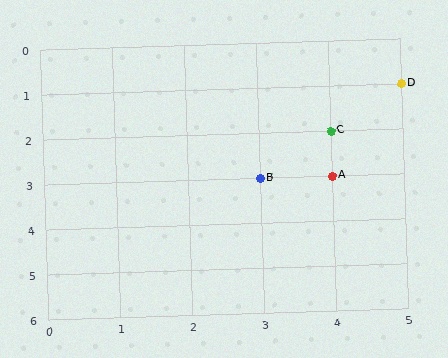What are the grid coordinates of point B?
Point B is at grid coordinates (3, 3).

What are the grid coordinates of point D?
Point D is at grid coordinates (5, 1).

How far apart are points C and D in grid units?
Points C and D are 1 column and 1 row apart (about 1.4 grid units diagonally).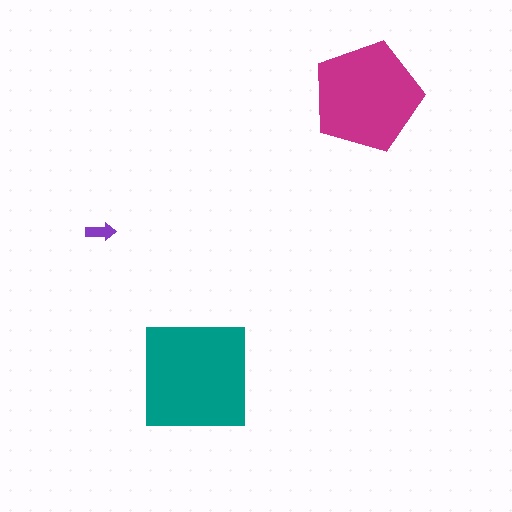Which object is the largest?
The teal square.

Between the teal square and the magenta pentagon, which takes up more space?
The teal square.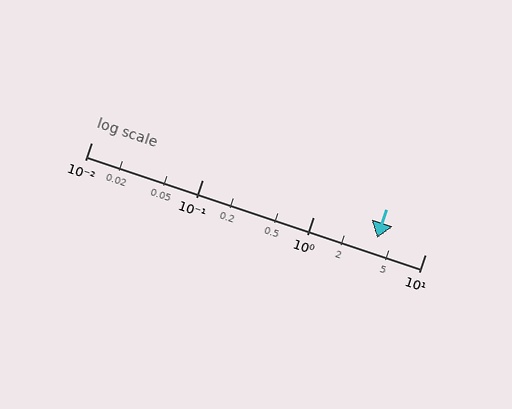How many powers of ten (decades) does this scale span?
The scale spans 3 decades, from 0.01 to 10.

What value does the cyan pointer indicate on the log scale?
The pointer indicates approximately 3.7.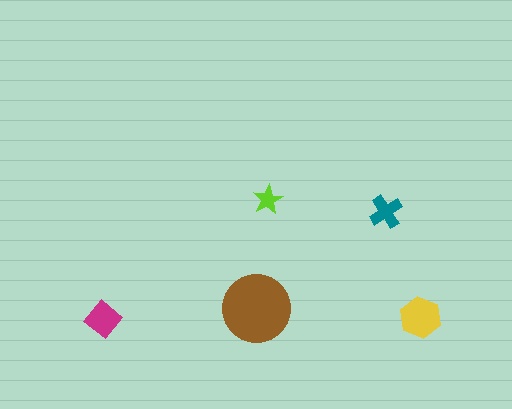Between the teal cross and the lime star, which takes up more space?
The teal cross.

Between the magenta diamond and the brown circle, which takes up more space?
The brown circle.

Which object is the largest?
The brown circle.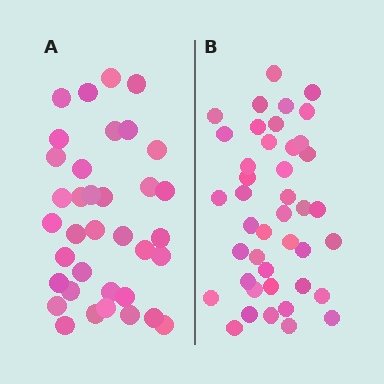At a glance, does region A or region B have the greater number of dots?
Region B (the right region) has more dots.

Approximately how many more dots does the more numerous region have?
Region B has about 6 more dots than region A.